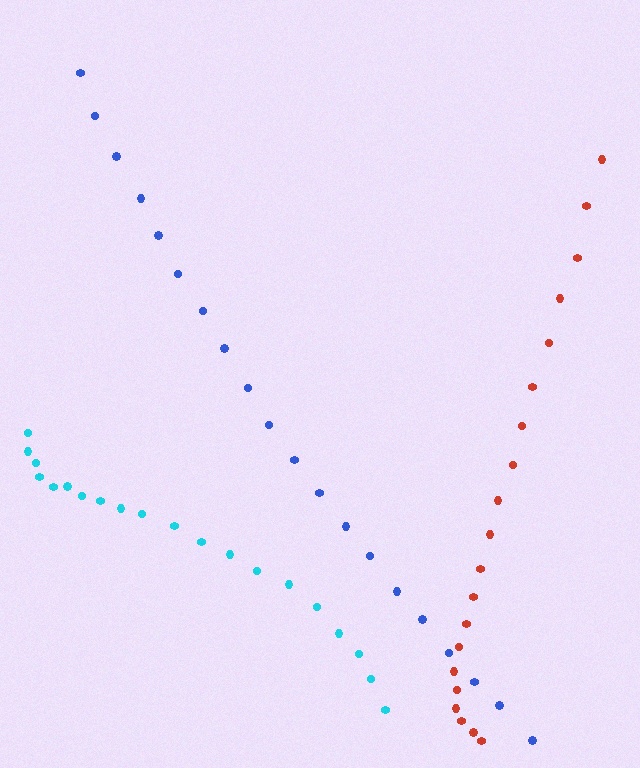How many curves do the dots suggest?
There are 3 distinct paths.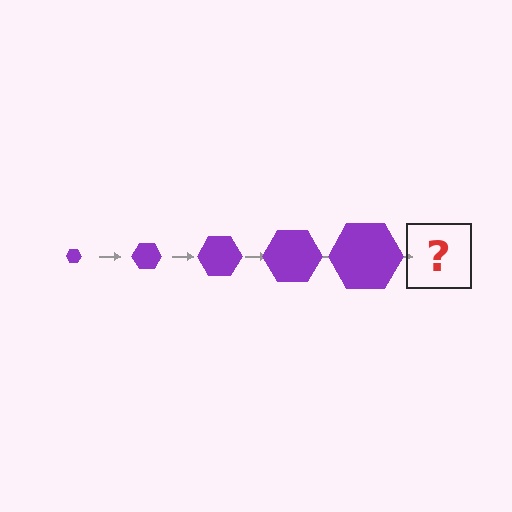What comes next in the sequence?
The next element should be a purple hexagon, larger than the previous one.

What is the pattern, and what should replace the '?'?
The pattern is that the hexagon gets progressively larger each step. The '?' should be a purple hexagon, larger than the previous one.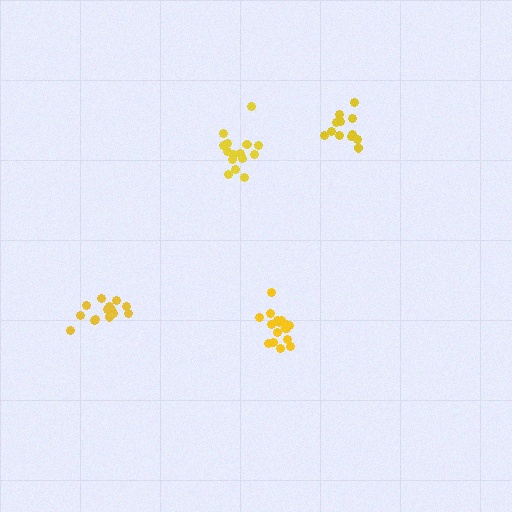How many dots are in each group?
Group 1: 15 dots, Group 2: 17 dots, Group 3: 14 dots, Group 4: 12 dots (58 total).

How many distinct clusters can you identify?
There are 4 distinct clusters.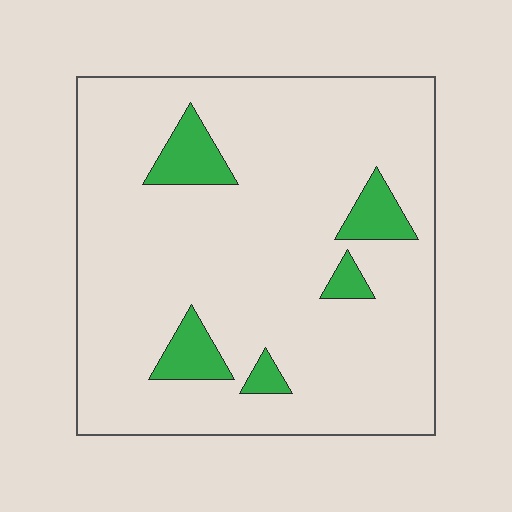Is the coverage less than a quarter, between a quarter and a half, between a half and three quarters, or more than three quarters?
Less than a quarter.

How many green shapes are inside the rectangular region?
5.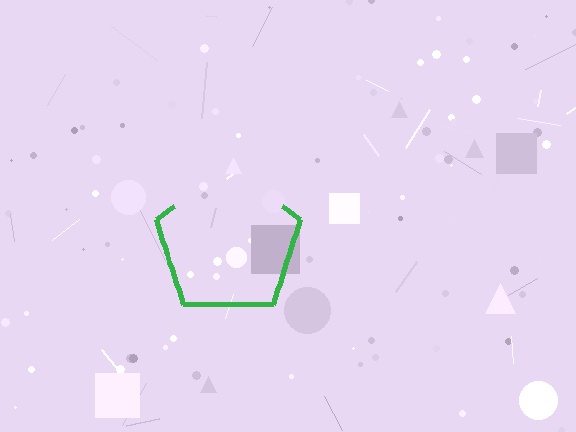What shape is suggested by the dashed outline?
The dashed outline suggests a pentagon.